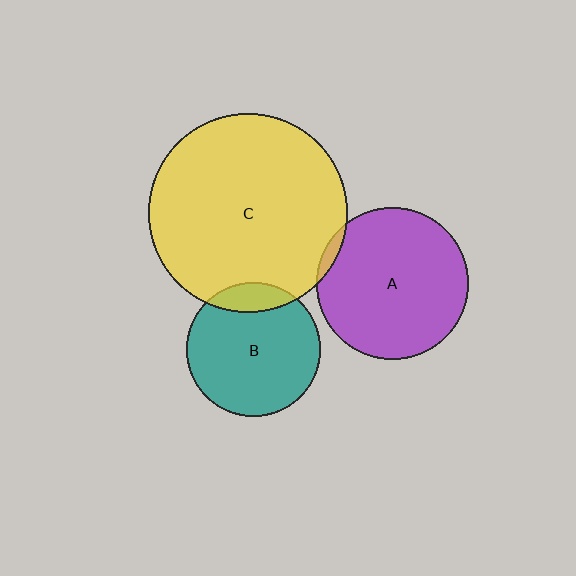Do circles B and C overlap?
Yes.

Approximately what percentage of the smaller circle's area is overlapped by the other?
Approximately 15%.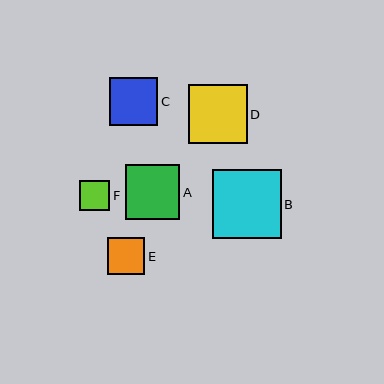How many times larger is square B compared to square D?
Square B is approximately 1.2 times the size of square D.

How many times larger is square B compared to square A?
Square B is approximately 1.3 times the size of square A.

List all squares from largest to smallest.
From largest to smallest: B, D, A, C, E, F.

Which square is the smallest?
Square F is the smallest with a size of approximately 30 pixels.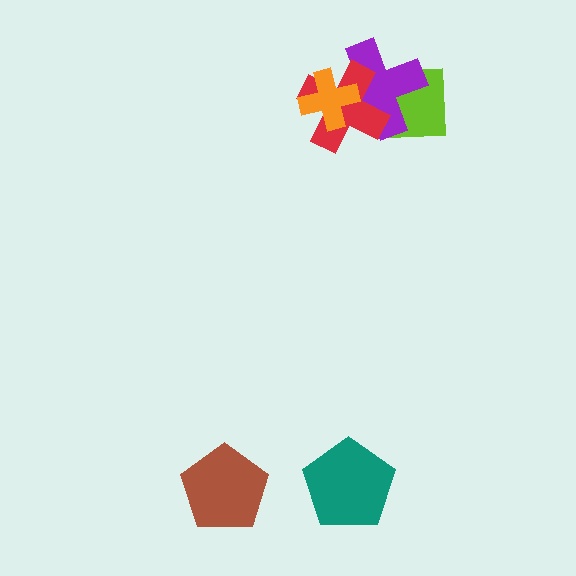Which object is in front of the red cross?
The orange cross is in front of the red cross.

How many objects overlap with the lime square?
2 objects overlap with the lime square.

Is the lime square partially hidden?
Yes, it is partially covered by another shape.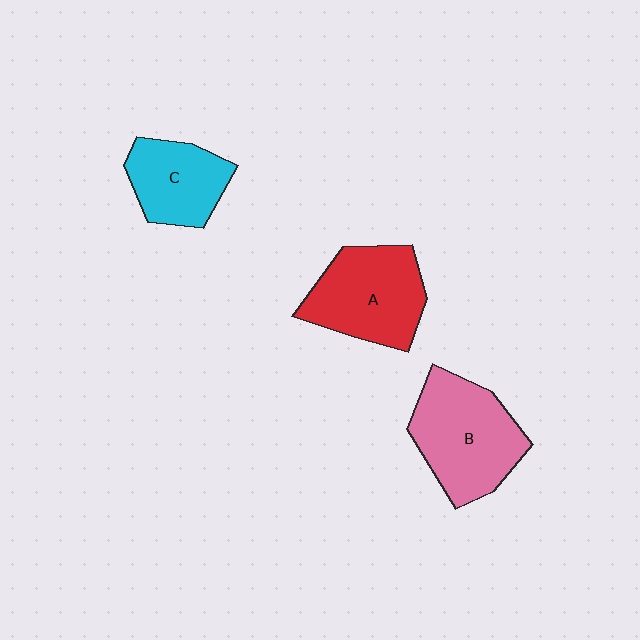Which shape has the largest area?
Shape B (pink).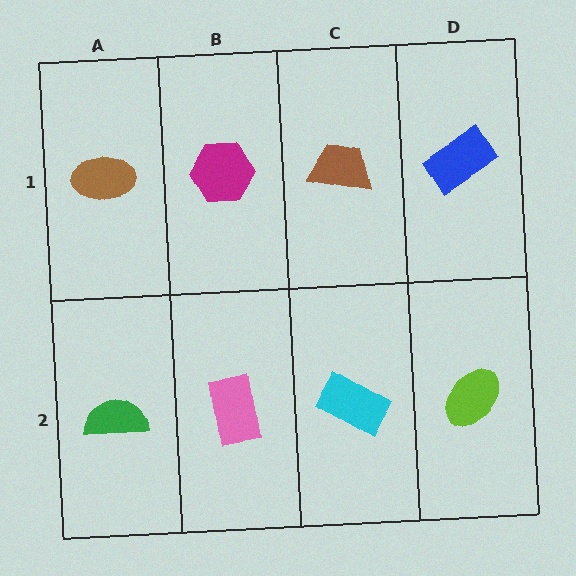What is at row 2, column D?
A lime ellipse.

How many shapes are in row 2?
4 shapes.